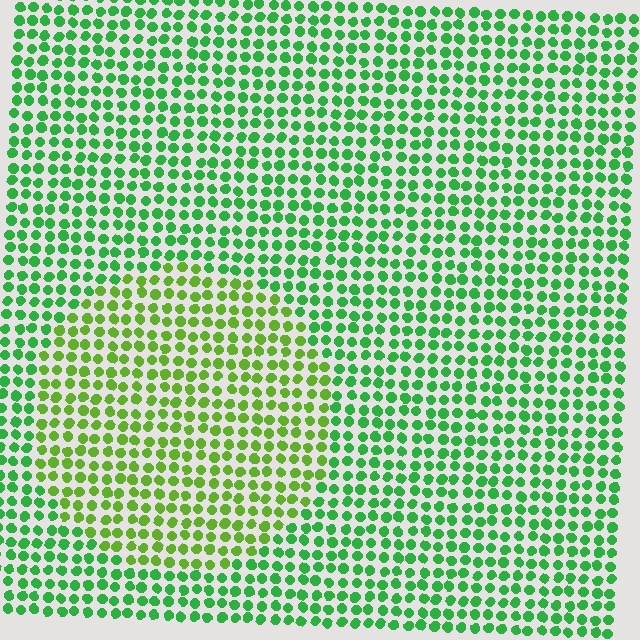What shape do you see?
I see a circle.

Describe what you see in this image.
The image is filled with small green elements in a uniform arrangement. A circle-shaped region is visible where the elements are tinted to a slightly different hue, forming a subtle color boundary.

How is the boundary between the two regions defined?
The boundary is defined purely by a slight shift in hue (about 34 degrees). Spacing, size, and orientation are identical on both sides.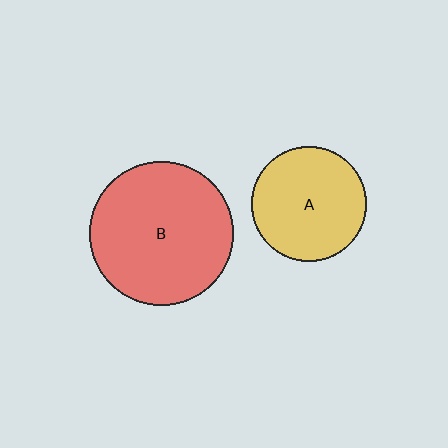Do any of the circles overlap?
No, none of the circles overlap.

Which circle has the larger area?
Circle B (red).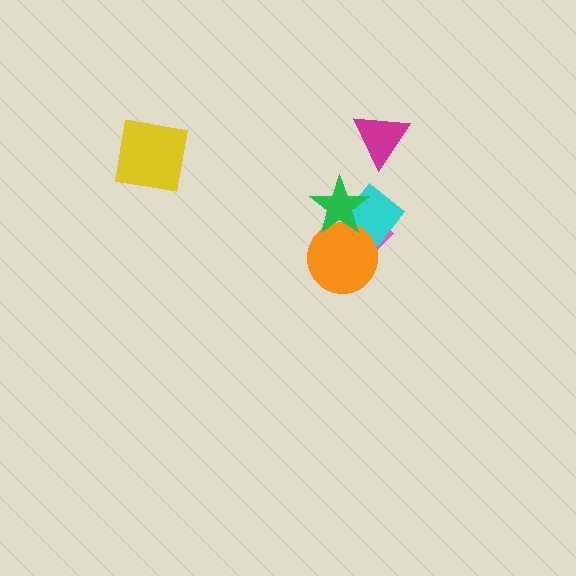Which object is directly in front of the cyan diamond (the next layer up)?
The orange circle is directly in front of the cyan diamond.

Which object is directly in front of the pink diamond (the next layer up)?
The cyan diamond is directly in front of the pink diamond.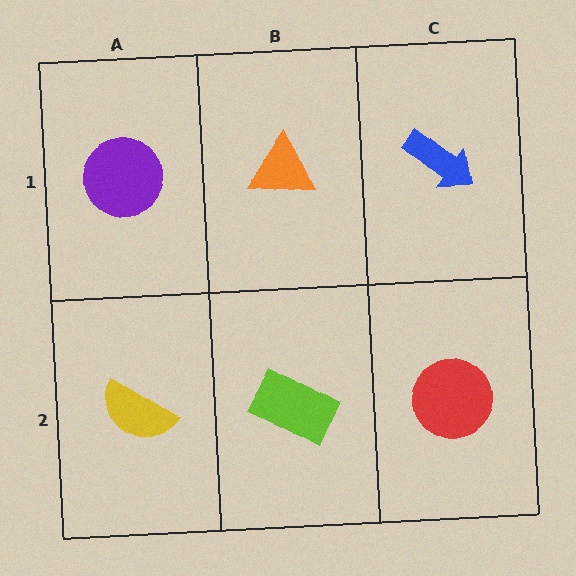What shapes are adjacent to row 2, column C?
A blue arrow (row 1, column C), a lime rectangle (row 2, column B).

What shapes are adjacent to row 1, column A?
A yellow semicircle (row 2, column A), an orange triangle (row 1, column B).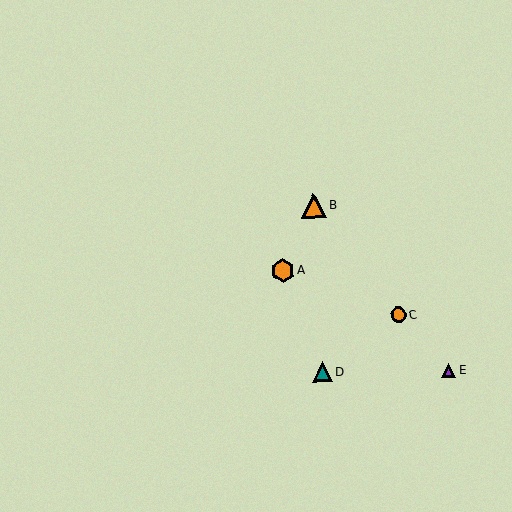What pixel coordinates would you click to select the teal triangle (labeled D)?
Click at (322, 372) to select the teal triangle D.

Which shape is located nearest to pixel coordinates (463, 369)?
The purple triangle (labeled E) at (448, 371) is nearest to that location.